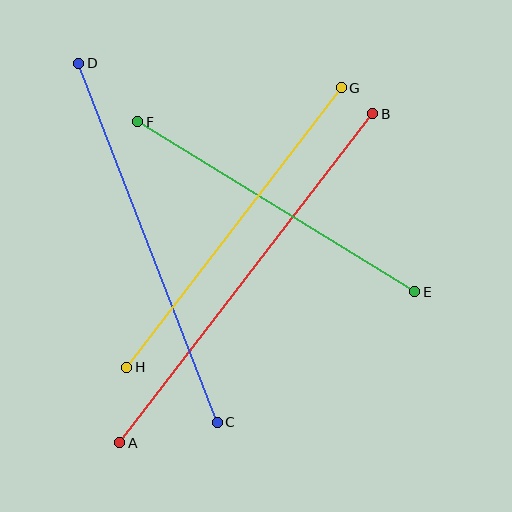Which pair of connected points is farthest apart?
Points A and B are farthest apart.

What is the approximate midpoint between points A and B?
The midpoint is at approximately (246, 278) pixels.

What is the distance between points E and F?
The distance is approximately 325 pixels.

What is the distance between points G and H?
The distance is approximately 352 pixels.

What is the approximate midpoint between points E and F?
The midpoint is at approximately (276, 207) pixels.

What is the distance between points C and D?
The distance is approximately 385 pixels.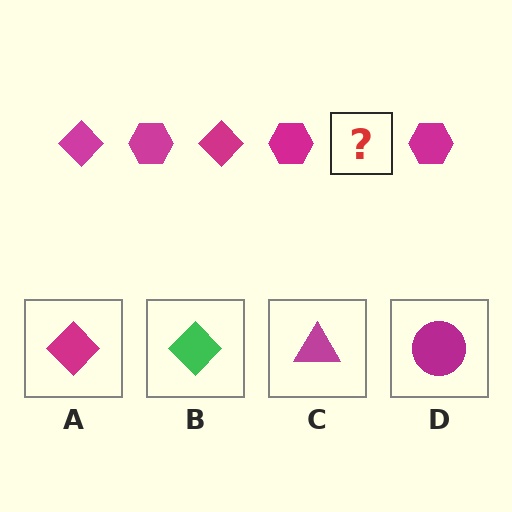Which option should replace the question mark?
Option A.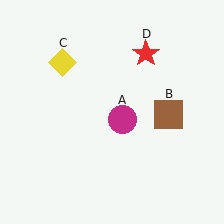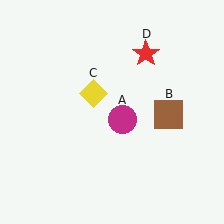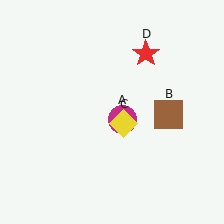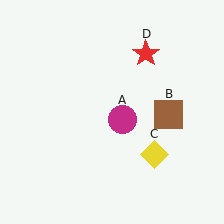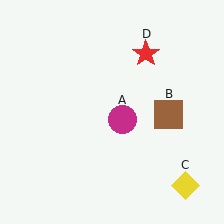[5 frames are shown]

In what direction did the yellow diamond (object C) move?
The yellow diamond (object C) moved down and to the right.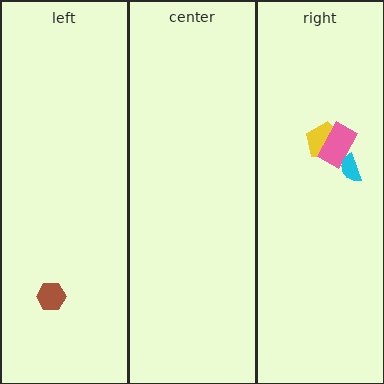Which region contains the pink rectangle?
The right region.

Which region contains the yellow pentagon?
The right region.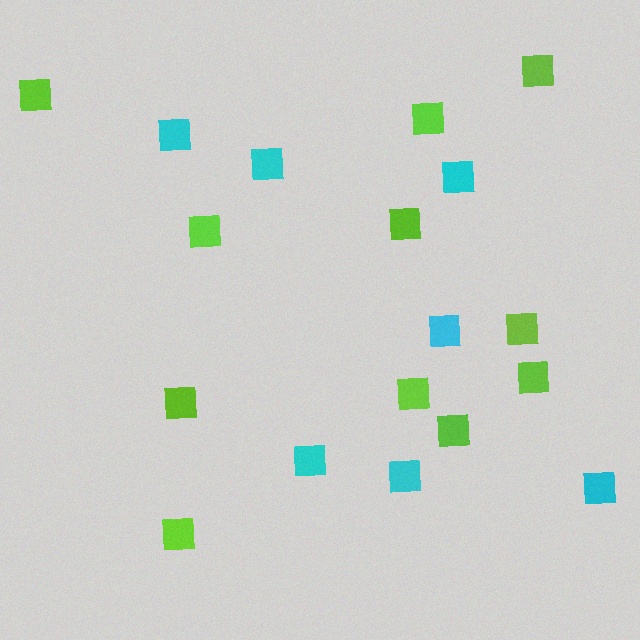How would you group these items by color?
There are 2 groups: one group of cyan squares (7) and one group of lime squares (11).